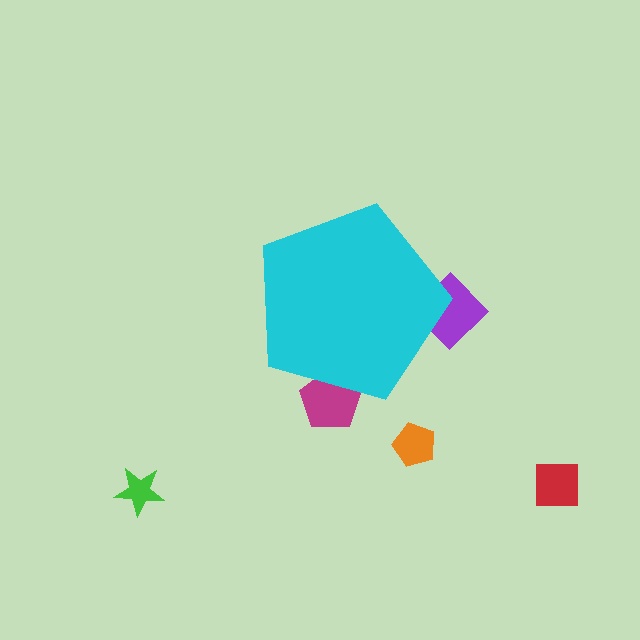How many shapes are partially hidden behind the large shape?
2 shapes are partially hidden.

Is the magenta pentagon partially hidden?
Yes, the magenta pentagon is partially hidden behind the cyan pentagon.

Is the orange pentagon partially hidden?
No, the orange pentagon is fully visible.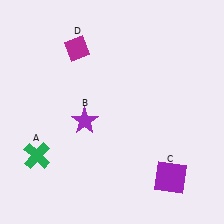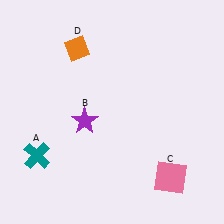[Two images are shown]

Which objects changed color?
A changed from green to teal. C changed from purple to pink. D changed from magenta to orange.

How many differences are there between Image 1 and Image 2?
There are 3 differences between the two images.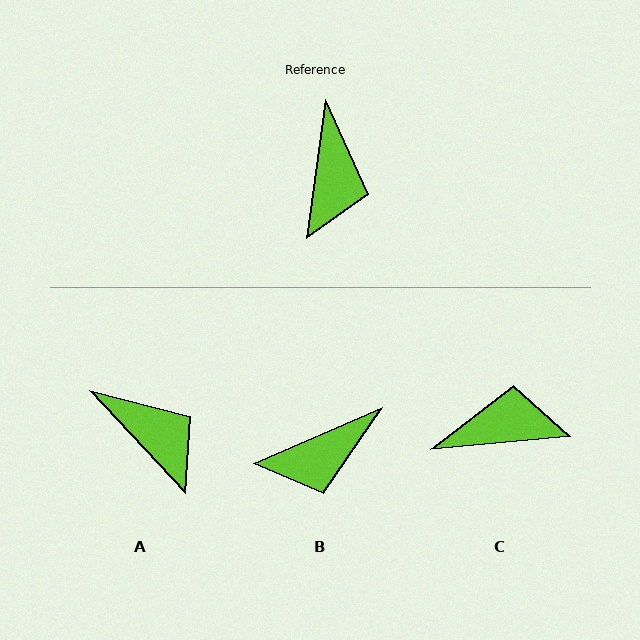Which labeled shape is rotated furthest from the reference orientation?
C, about 103 degrees away.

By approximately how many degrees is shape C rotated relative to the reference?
Approximately 103 degrees counter-clockwise.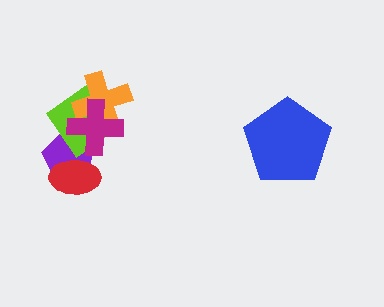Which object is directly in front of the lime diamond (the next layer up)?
The orange cross is directly in front of the lime diamond.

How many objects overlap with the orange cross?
2 objects overlap with the orange cross.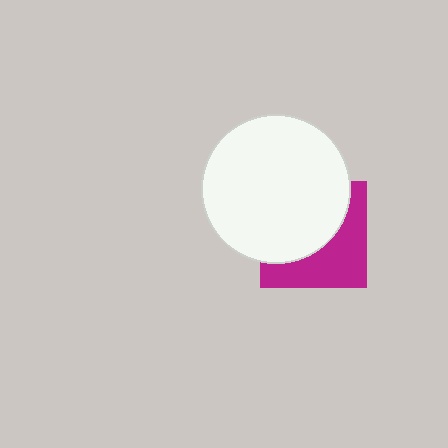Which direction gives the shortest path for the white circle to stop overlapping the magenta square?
Moving toward the upper-left gives the shortest separation.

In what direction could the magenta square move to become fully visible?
The magenta square could move toward the lower-right. That would shift it out from behind the white circle entirely.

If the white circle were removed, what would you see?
You would see the complete magenta square.